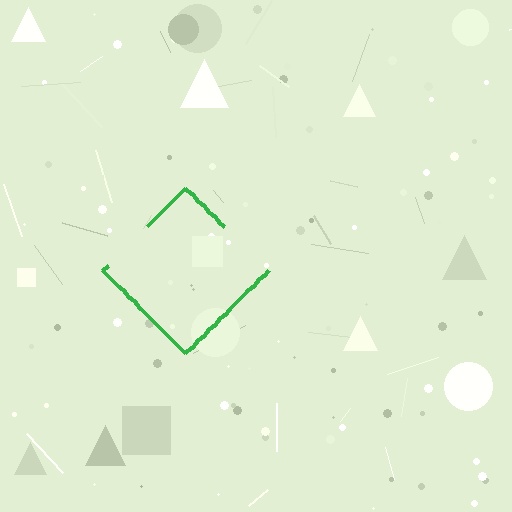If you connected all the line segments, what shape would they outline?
They would outline a diamond.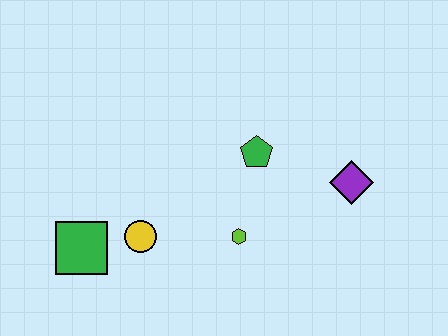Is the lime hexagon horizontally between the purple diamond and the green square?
Yes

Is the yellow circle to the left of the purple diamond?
Yes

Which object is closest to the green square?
The yellow circle is closest to the green square.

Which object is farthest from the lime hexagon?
The green square is farthest from the lime hexagon.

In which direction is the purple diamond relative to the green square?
The purple diamond is to the right of the green square.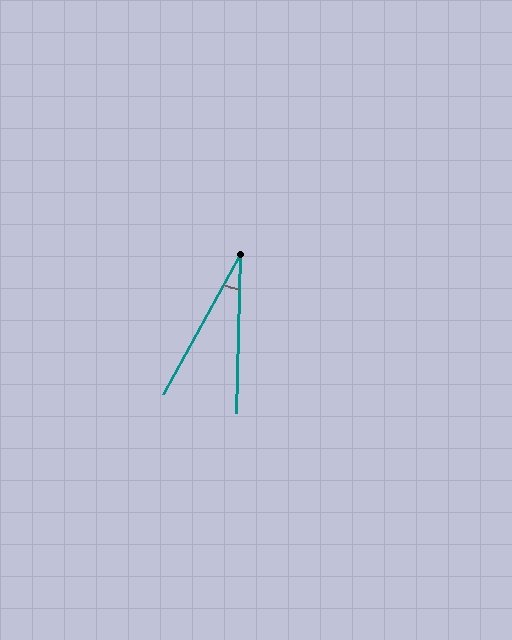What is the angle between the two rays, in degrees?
Approximately 27 degrees.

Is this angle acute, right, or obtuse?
It is acute.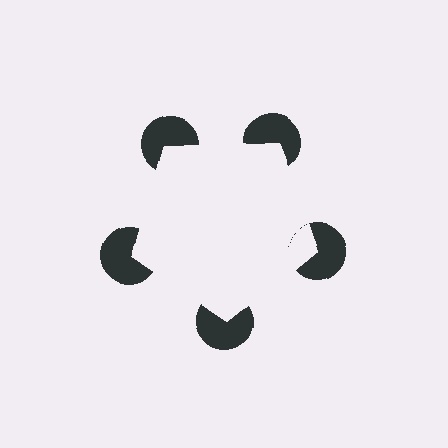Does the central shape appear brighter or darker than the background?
It typically appears slightly brighter than the background, even though no actual brightness change is drawn.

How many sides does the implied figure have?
5 sides.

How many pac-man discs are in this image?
There are 5 — one at each vertex of the illusory pentagon.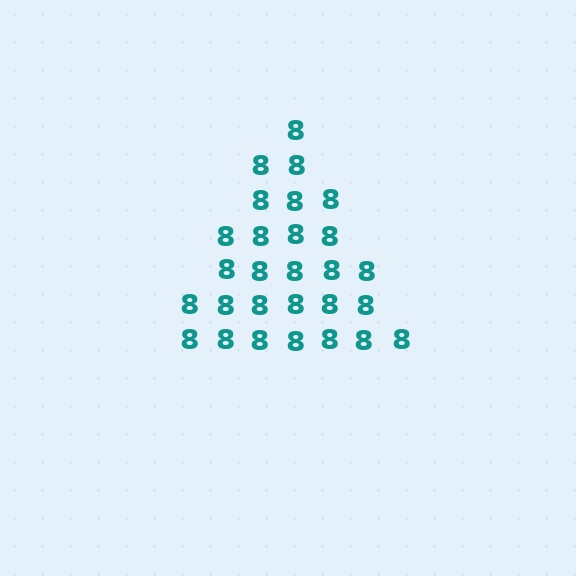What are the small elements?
The small elements are digit 8's.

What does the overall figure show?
The overall figure shows a triangle.